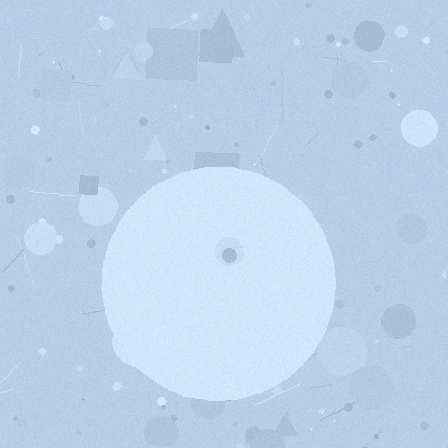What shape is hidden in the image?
A circle is hidden in the image.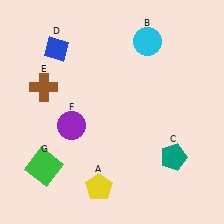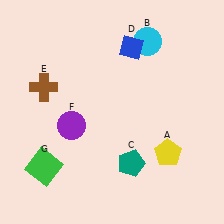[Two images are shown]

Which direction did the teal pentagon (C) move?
The teal pentagon (C) moved left.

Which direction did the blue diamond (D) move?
The blue diamond (D) moved right.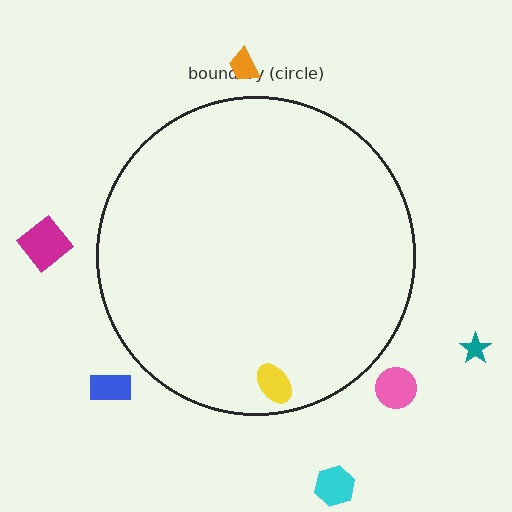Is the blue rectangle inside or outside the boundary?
Outside.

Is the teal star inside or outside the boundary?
Outside.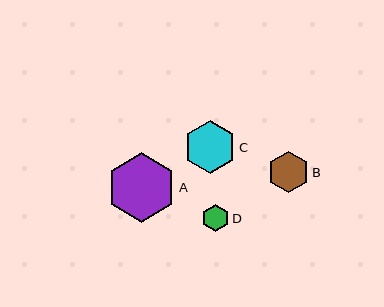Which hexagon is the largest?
Hexagon A is the largest with a size of approximately 69 pixels.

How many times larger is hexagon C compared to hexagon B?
Hexagon C is approximately 1.3 times the size of hexagon B.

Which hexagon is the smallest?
Hexagon D is the smallest with a size of approximately 27 pixels.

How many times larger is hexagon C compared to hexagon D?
Hexagon C is approximately 2.0 times the size of hexagon D.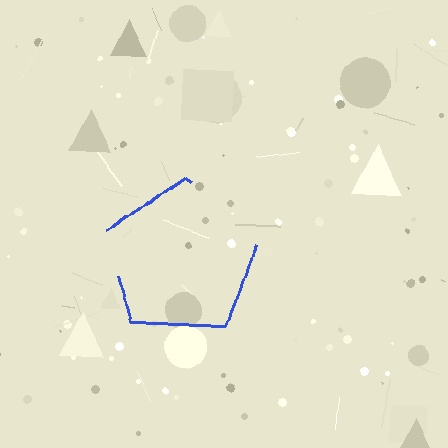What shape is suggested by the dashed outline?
The dashed outline suggests a pentagon.